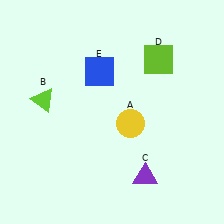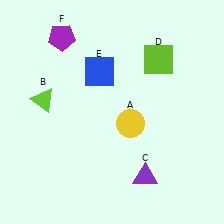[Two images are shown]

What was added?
A purple pentagon (F) was added in Image 2.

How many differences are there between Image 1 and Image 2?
There is 1 difference between the two images.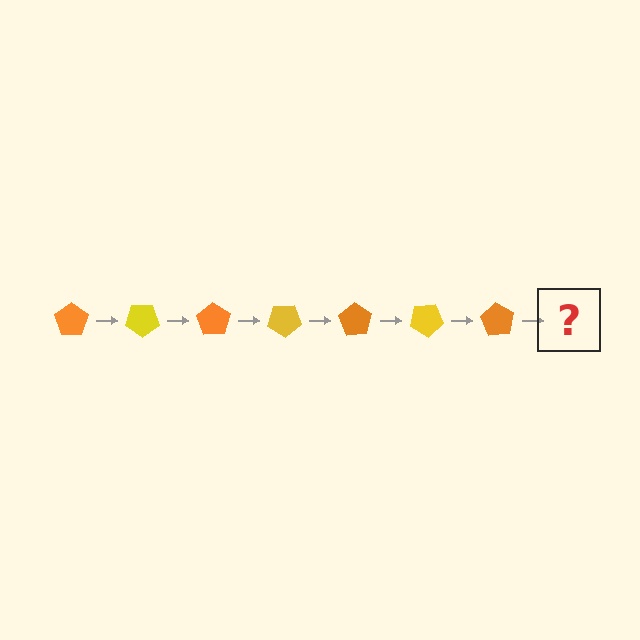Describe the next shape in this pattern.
It should be a yellow pentagon, rotated 245 degrees from the start.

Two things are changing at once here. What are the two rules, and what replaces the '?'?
The two rules are that it rotates 35 degrees each step and the color cycles through orange and yellow. The '?' should be a yellow pentagon, rotated 245 degrees from the start.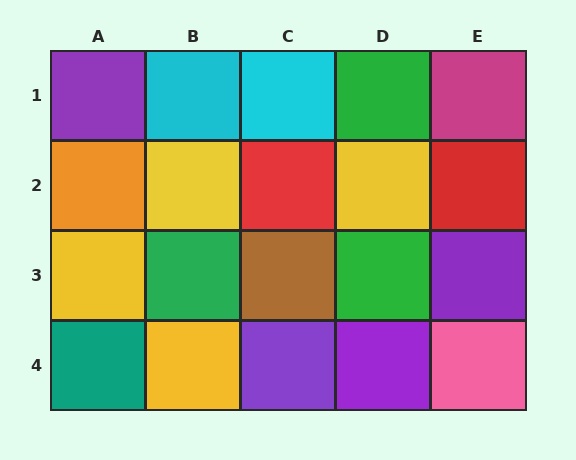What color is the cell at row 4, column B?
Yellow.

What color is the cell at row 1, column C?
Cyan.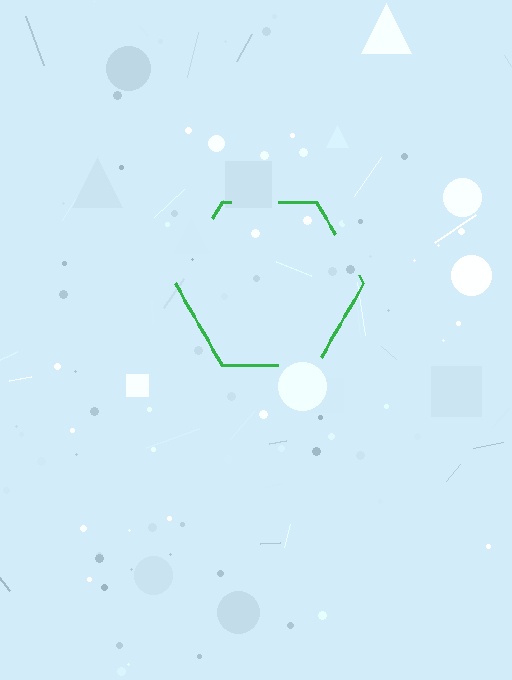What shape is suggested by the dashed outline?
The dashed outline suggests a hexagon.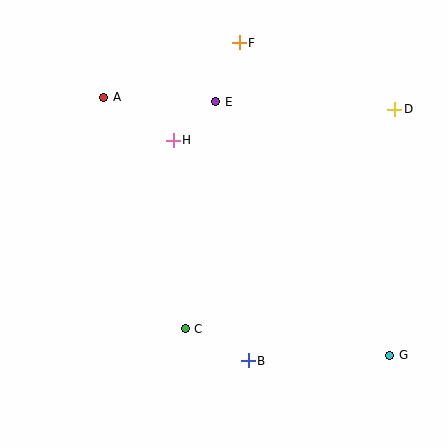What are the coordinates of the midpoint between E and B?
The midpoint between E and B is at (232, 231).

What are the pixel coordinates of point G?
Point G is at (390, 355).